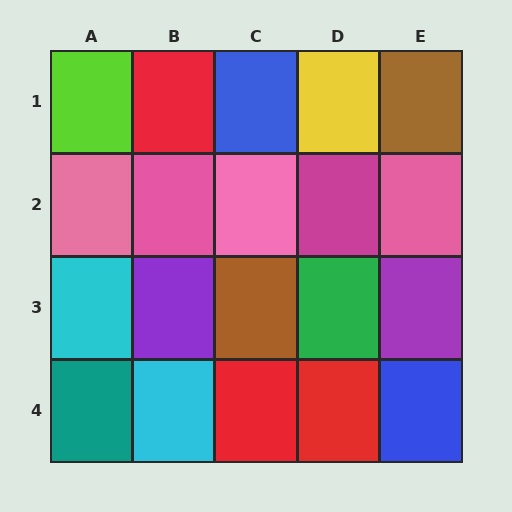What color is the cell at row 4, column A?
Teal.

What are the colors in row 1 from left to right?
Lime, red, blue, yellow, brown.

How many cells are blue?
2 cells are blue.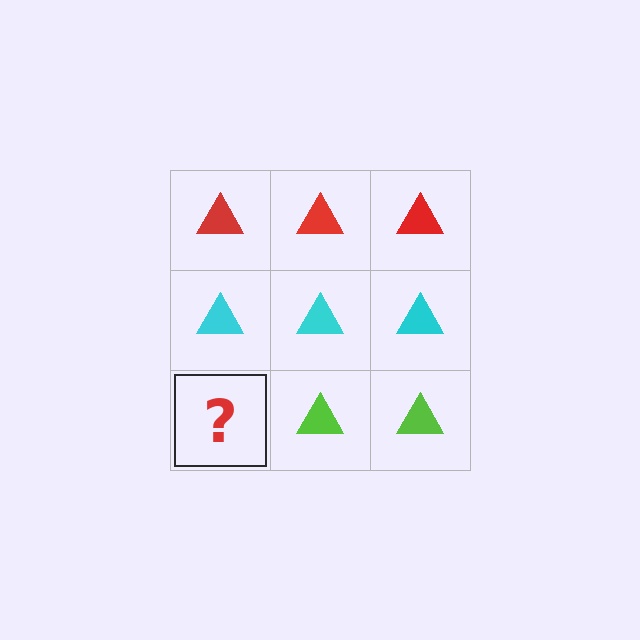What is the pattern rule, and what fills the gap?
The rule is that each row has a consistent color. The gap should be filled with a lime triangle.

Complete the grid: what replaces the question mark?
The question mark should be replaced with a lime triangle.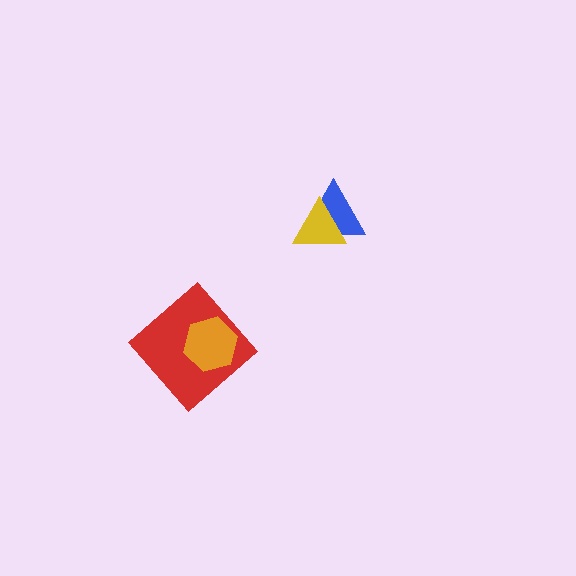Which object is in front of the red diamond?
The orange hexagon is in front of the red diamond.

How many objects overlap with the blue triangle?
1 object overlaps with the blue triangle.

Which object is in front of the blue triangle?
The yellow triangle is in front of the blue triangle.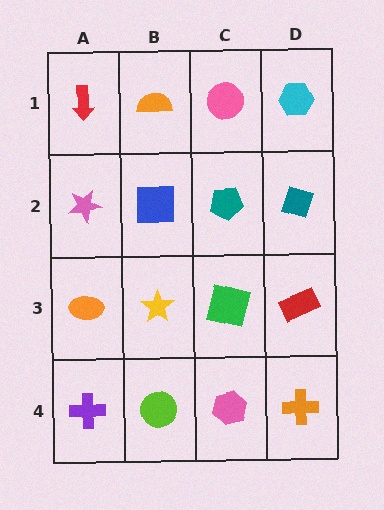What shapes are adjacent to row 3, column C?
A teal pentagon (row 2, column C), a pink hexagon (row 4, column C), a yellow star (row 3, column B), a red rectangle (row 3, column D).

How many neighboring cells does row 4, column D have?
2.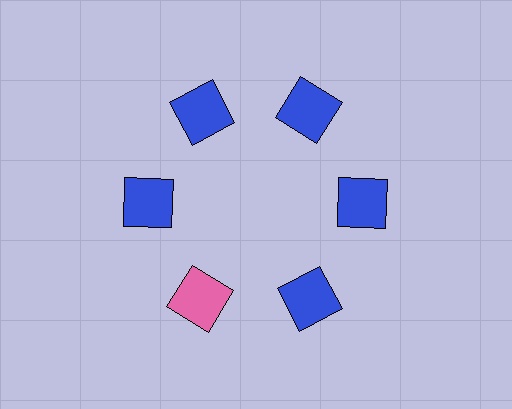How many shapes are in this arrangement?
There are 6 shapes arranged in a ring pattern.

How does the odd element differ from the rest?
It has a different color: pink instead of blue.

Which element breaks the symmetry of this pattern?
The pink square at roughly the 7 o'clock position breaks the symmetry. All other shapes are blue squares.